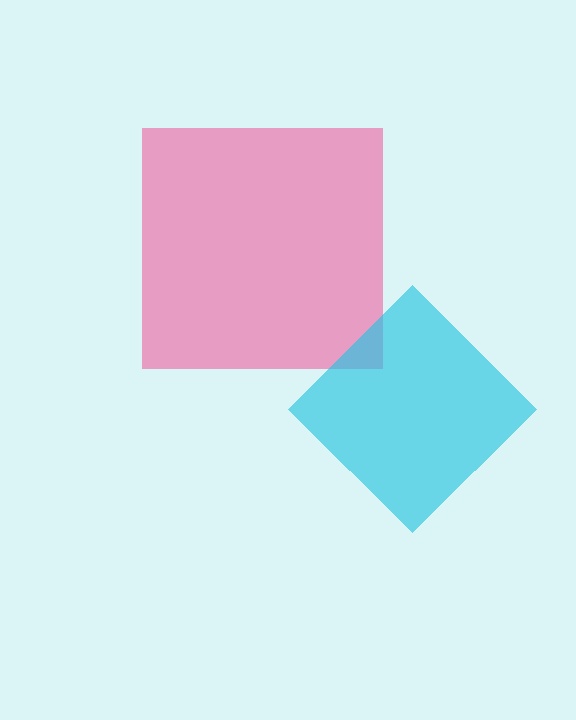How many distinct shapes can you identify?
There are 2 distinct shapes: a pink square, a cyan diamond.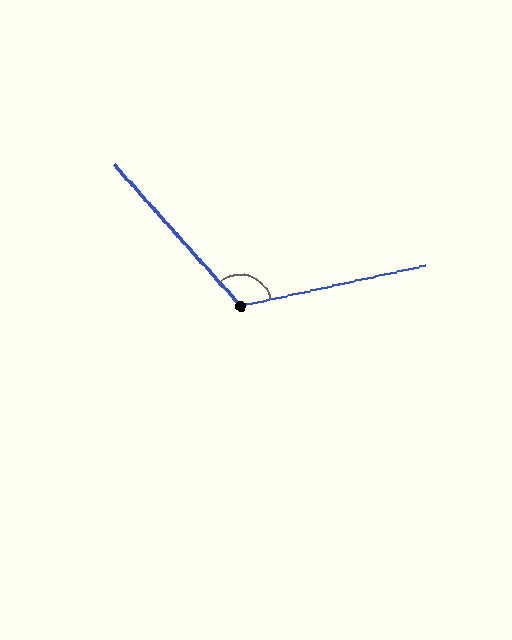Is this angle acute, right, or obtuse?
It is obtuse.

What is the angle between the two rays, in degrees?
Approximately 120 degrees.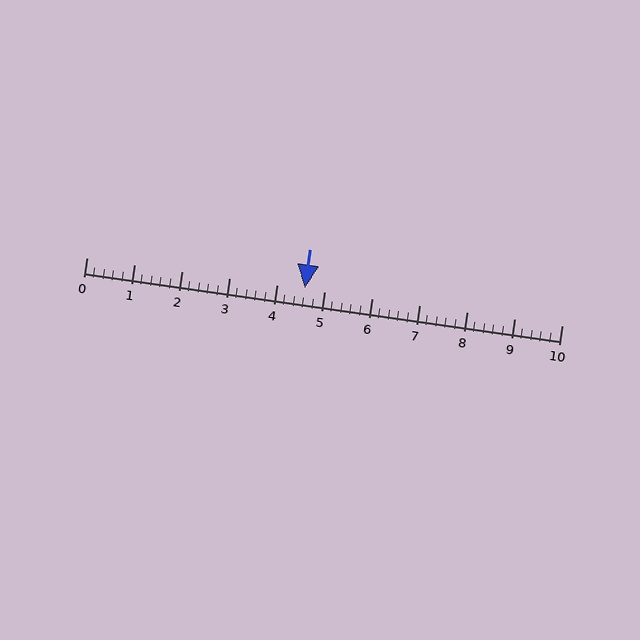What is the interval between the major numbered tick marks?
The major tick marks are spaced 1 units apart.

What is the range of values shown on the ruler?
The ruler shows values from 0 to 10.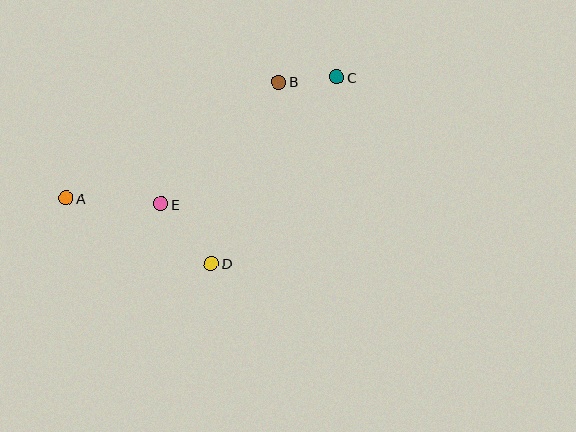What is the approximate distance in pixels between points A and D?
The distance between A and D is approximately 159 pixels.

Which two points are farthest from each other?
Points A and C are farthest from each other.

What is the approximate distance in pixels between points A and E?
The distance between A and E is approximately 95 pixels.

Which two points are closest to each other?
Points B and C are closest to each other.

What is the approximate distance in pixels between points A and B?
The distance between A and B is approximately 242 pixels.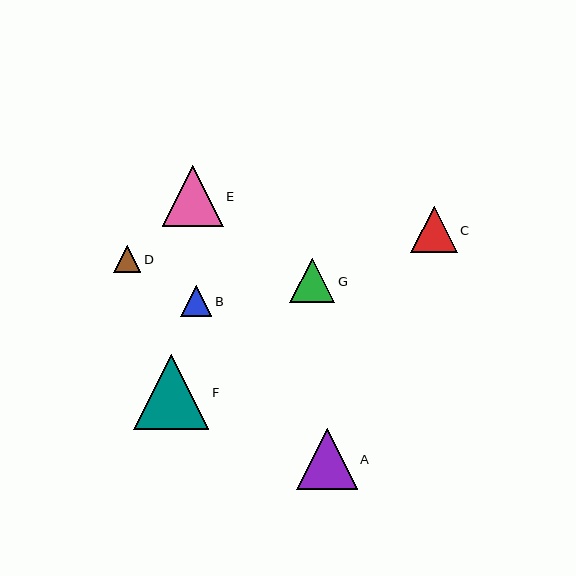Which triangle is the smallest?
Triangle D is the smallest with a size of approximately 27 pixels.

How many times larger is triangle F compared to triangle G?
Triangle F is approximately 1.7 times the size of triangle G.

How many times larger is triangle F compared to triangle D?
Triangle F is approximately 2.8 times the size of triangle D.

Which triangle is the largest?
Triangle F is the largest with a size of approximately 76 pixels.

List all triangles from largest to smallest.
From largest to smallest: F, E, A, C, G, B, D.